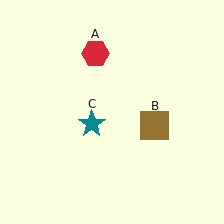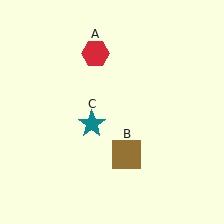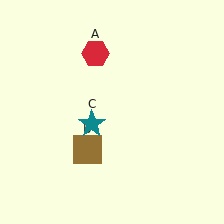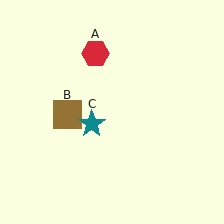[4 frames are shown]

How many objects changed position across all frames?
1 object changed position: brown square (object B).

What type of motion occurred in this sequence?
The brown square (object B) rotated clockwise around the center of the scene.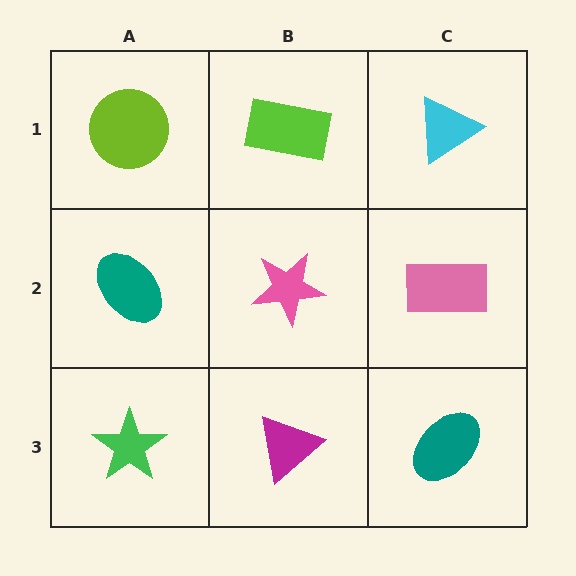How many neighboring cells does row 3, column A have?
2.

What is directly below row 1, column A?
A teal ellipse.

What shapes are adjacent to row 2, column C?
A cyan triangle (row 1, column C), a teal ellipse (row 3, column C), a pink star (row 2, column B).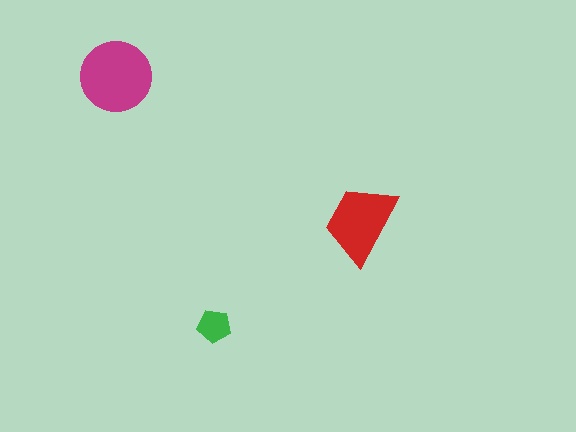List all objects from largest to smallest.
The magenta circle, the red trapezoid, the green pentagon.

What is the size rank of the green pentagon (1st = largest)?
3rd.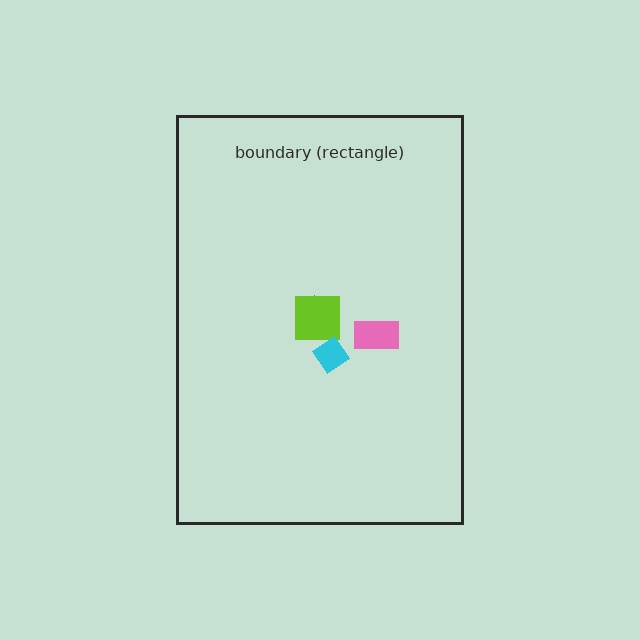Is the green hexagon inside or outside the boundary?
Inside.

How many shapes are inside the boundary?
4 inside, 0 outside.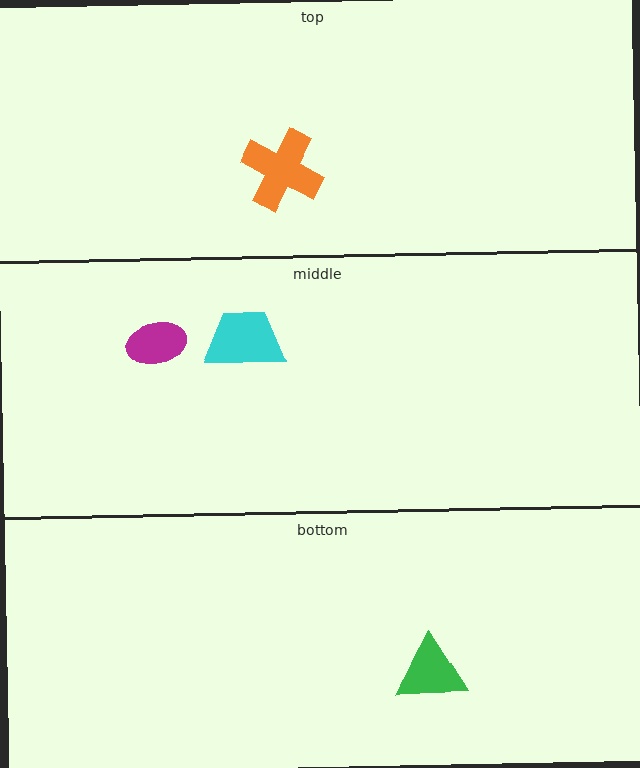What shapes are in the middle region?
The magenta ellipse, the cyan trapezoid.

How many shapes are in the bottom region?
1.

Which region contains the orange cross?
The top region.